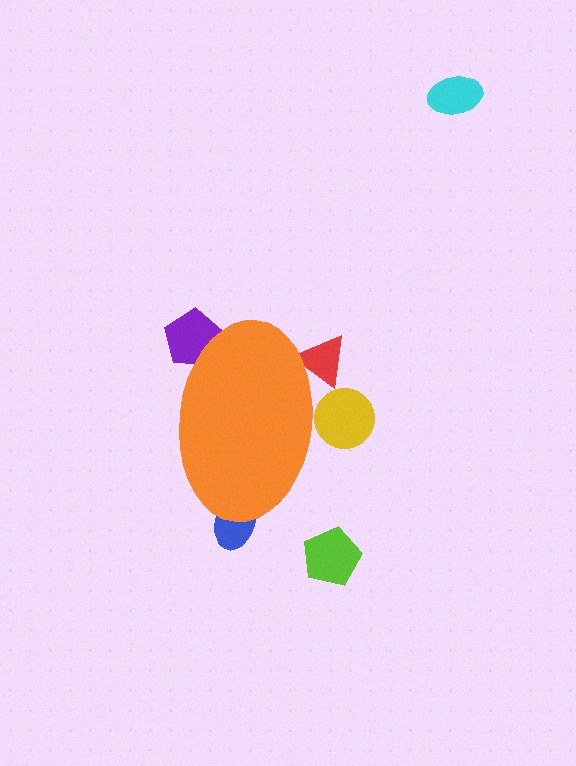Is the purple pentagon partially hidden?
Yes, the purple pentagon is partially hidden behind the orange ellipse.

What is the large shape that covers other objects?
An orange ellipse.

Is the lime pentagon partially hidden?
No, the lime pentagon is fully visible.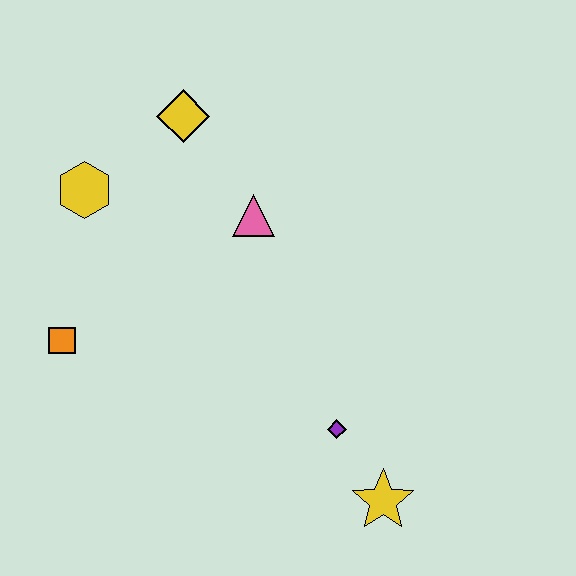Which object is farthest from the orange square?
The yellow star is farthest from the orange square.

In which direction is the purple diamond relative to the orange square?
The purple diamond is to the right of the orange square.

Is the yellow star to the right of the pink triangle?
Yes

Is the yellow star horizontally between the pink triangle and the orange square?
No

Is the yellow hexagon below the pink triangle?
No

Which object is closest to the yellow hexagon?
The yellow diamond is closest to the yellow hexagon.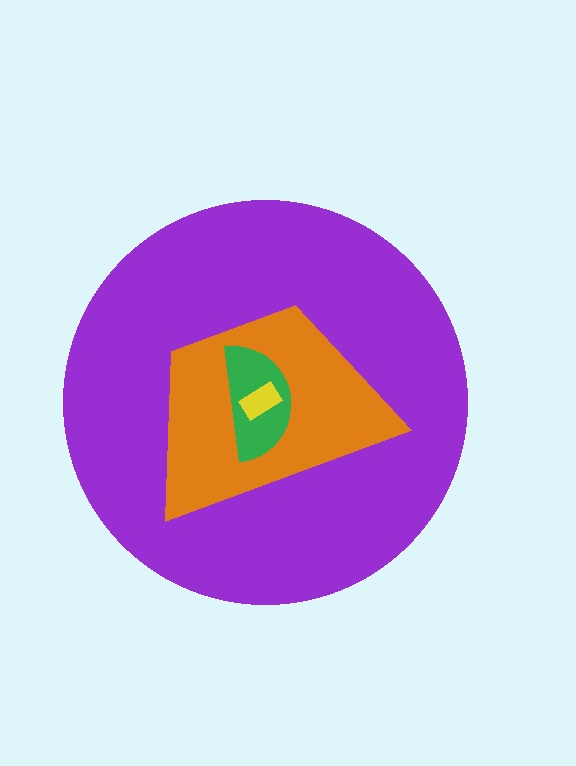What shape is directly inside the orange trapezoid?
The green semicircle.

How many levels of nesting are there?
4.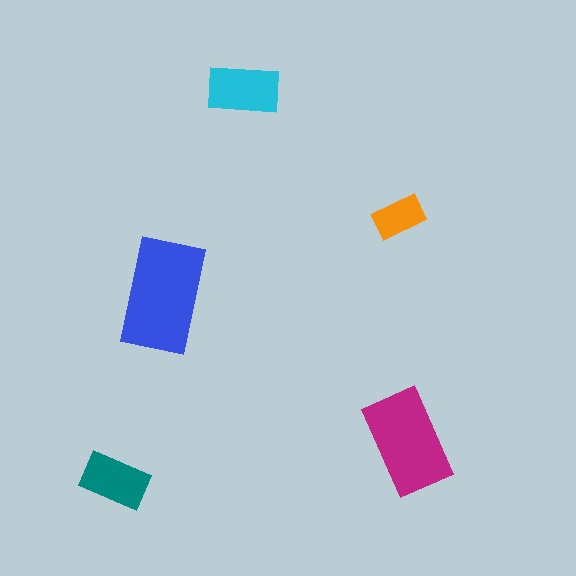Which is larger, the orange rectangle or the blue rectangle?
The blue one.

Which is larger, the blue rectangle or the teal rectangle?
The blue one.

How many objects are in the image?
There are 5 objects in the image.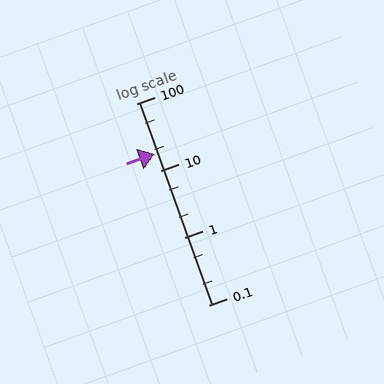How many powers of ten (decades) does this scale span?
The scale spans 3 decades, from 0.1 to 100.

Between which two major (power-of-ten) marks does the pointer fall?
The pointer is between 10 and 100.